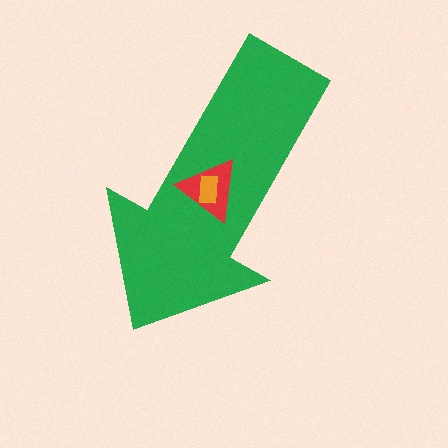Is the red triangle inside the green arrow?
Yes.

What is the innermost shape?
The orange rectangle.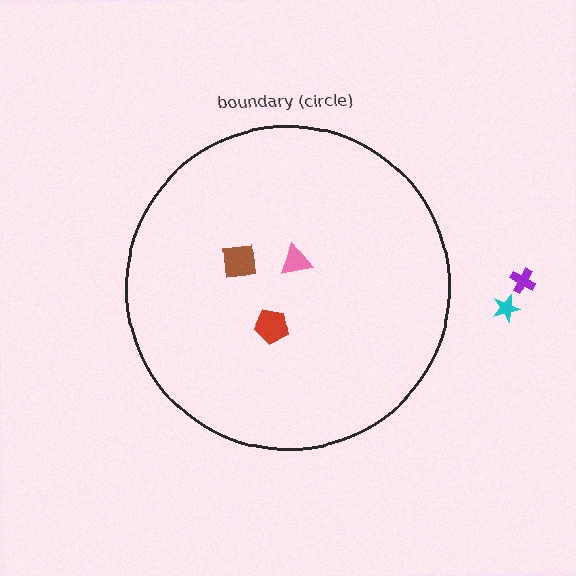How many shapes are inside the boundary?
3 inside, 2 outside.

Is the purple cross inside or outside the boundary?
Outside.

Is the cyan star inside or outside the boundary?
Outside.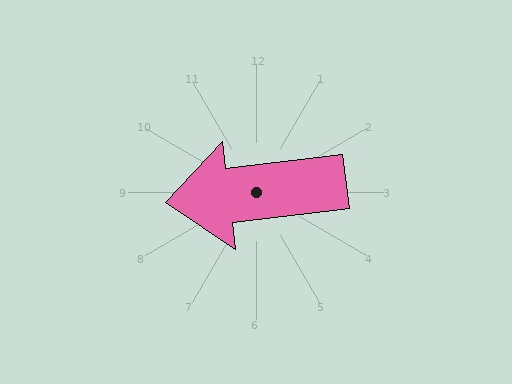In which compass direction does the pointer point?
West.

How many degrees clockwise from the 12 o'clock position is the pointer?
Approximately 263 degrees.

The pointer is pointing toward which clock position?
Roughly 9 o'clock.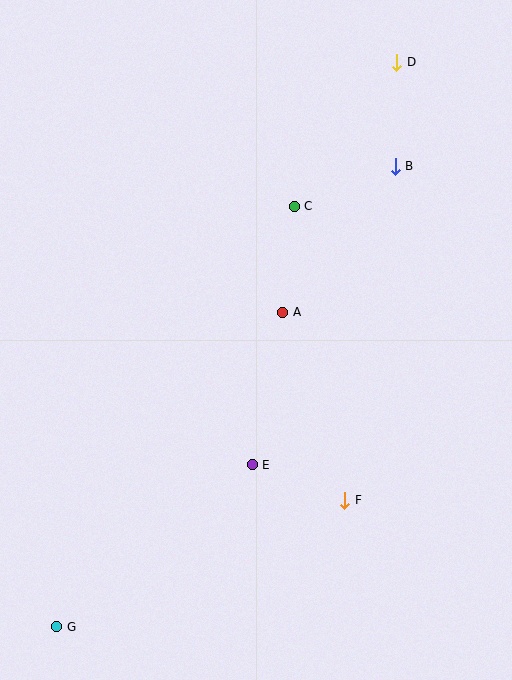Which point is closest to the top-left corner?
Point C is closest to the top-left corner.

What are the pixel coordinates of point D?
Point D is at (397, 62).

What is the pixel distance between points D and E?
The distance between D and E is 428 pixels.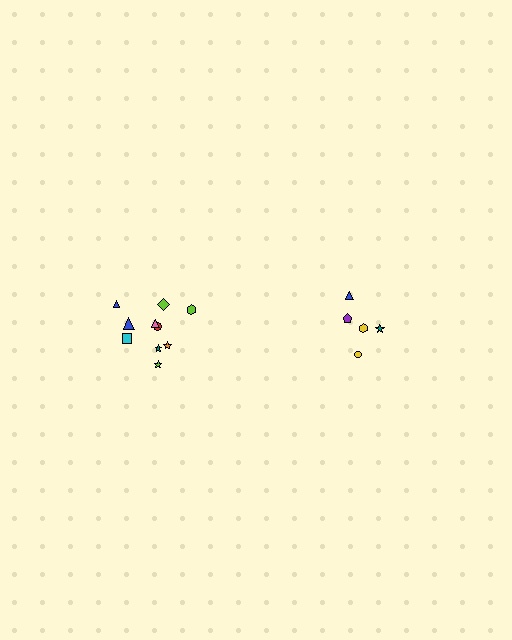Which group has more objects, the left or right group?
The left group.